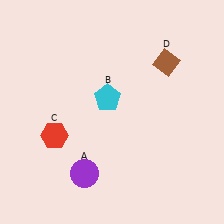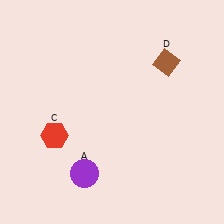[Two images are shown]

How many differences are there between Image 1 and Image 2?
There is 1 difference between the two images.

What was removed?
The cyan pentagon (B) was removed in Image 2.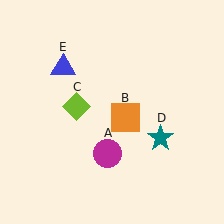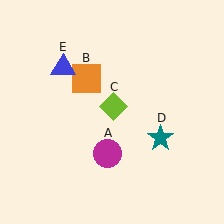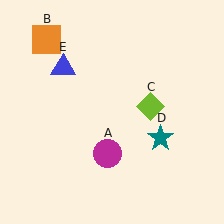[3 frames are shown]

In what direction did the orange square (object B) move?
The orange square (object B) moved up and to the left.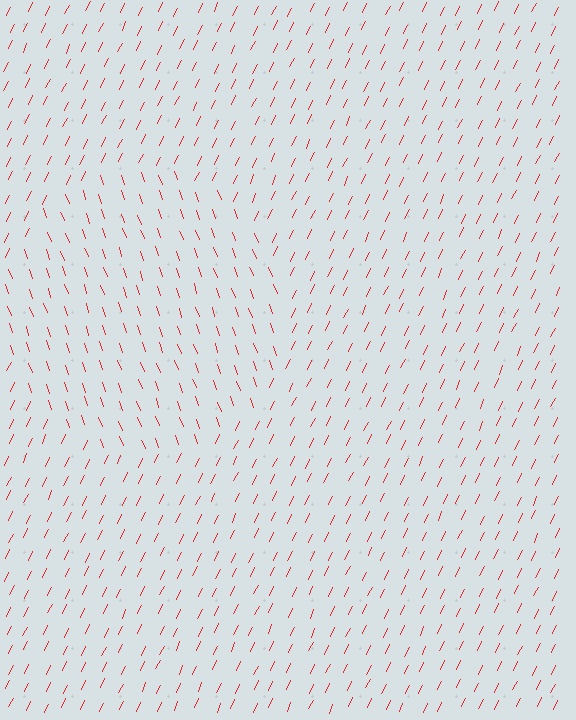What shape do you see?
I see a circle.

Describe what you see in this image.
The image is filled with small red line segments. A circle region in the image has lines oriented differently from the surrounding lines, creating a visible texture boundary.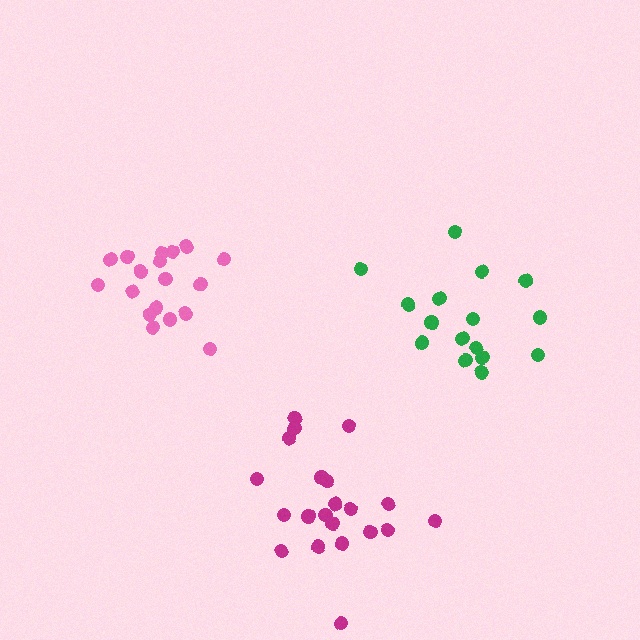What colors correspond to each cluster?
The clusters are colored: pink, magenta, green.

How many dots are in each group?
Group 1: 18 dots, Group 2: 21 dots, Group 3: 16 dots (55 total).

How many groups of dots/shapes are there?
There are 3 groups.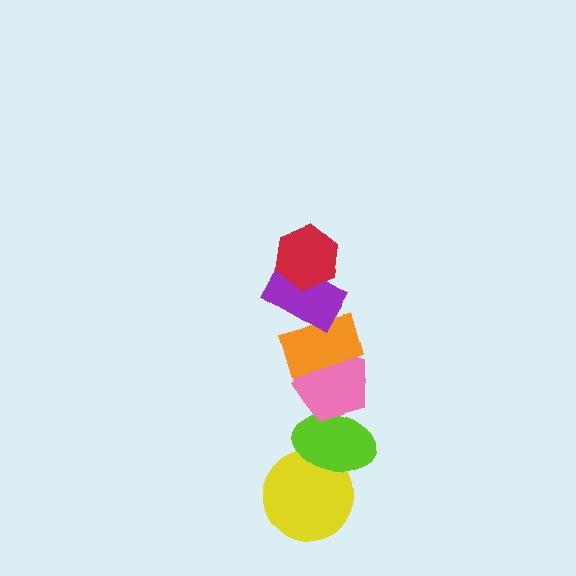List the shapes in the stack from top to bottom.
From top to bottom: the red hexagon, the purple rectangle, the orange rectangle, the pink pentagon, the lime ellipse, the yellow circle.